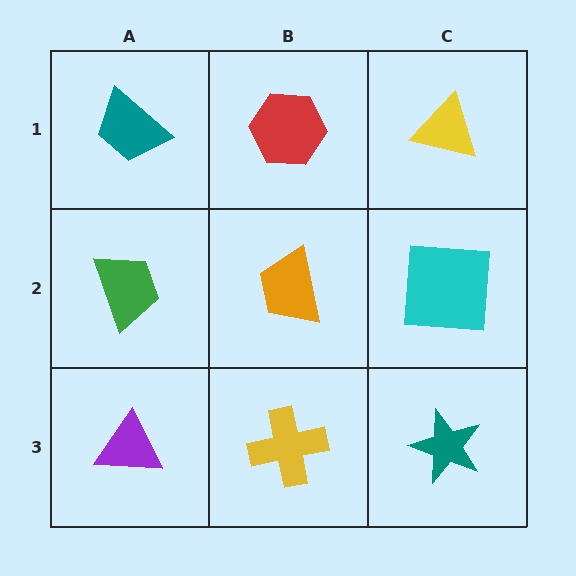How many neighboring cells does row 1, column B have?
3.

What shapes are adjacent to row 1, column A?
A green trapezoid (row 2, column A), a red hexagon (row 1, column B).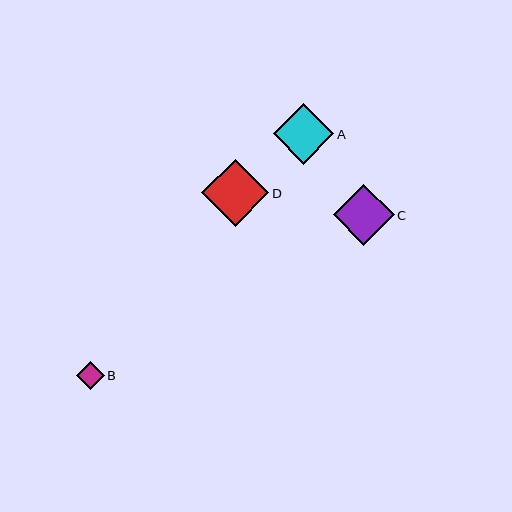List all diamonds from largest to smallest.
From largest to smallest: D, C, A, B.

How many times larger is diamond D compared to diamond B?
Diamond D is approximately 2.4 times the size of diamond B.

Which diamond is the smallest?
Diamond B is the smallest with a size of approximately 28 pixels.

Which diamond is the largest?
Diamond D is the largest with a size of approximately 67 pixels.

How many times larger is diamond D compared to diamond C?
Diamond D is approximately 1.1 times the size of diamond C.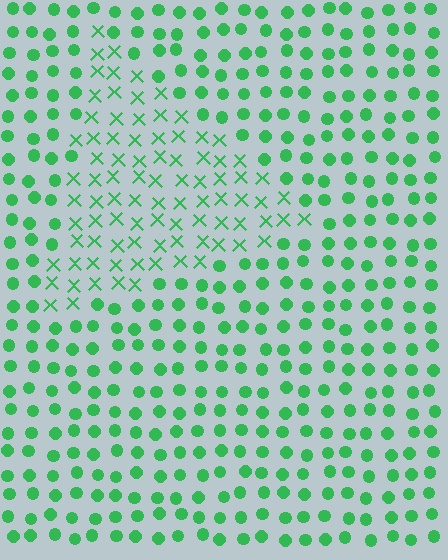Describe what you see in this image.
The image is filled with small green elements arranged in a uniform grid. A triangle-shaped region contains X marks, while the surrounding area contains circles. The boundary is defined purely by the change in element shape.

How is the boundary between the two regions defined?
The boundary is defined by a change in element shape: X marks inside vs. circles outside. All elements share the same color and spacing.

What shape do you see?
I see a triangle.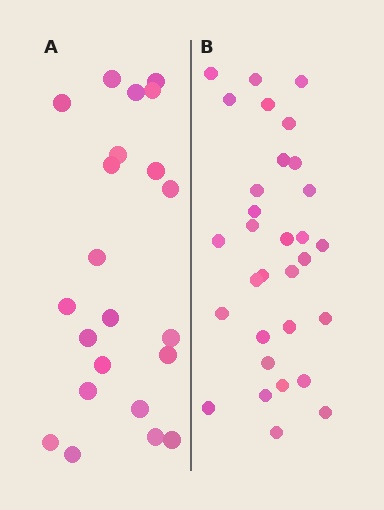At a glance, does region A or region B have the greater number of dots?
Region B (the right region) has more dots.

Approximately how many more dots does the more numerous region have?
Region B has roughly 8 or so more dots than region A.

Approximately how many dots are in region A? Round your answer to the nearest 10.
About 20 dots. (The exact count is 22, which rounds to 20.)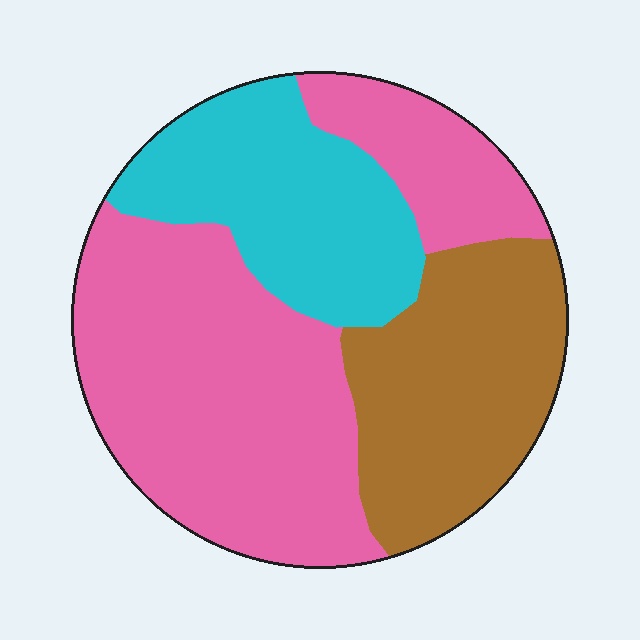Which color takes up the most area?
Pink, at roughly 50%.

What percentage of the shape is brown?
Brown covers about 25% of the shape.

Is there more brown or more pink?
Pink.